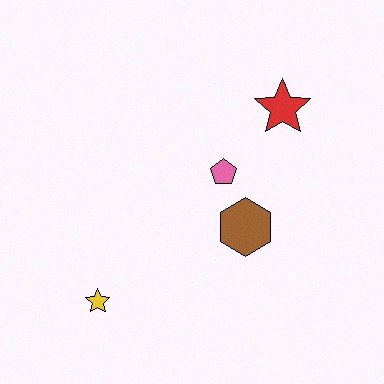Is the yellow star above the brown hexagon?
No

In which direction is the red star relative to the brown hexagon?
The red star is above the brown hexagon.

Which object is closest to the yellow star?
The brown hexagon is closest to the yellow star.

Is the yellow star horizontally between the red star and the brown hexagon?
No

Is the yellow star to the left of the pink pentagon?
Yes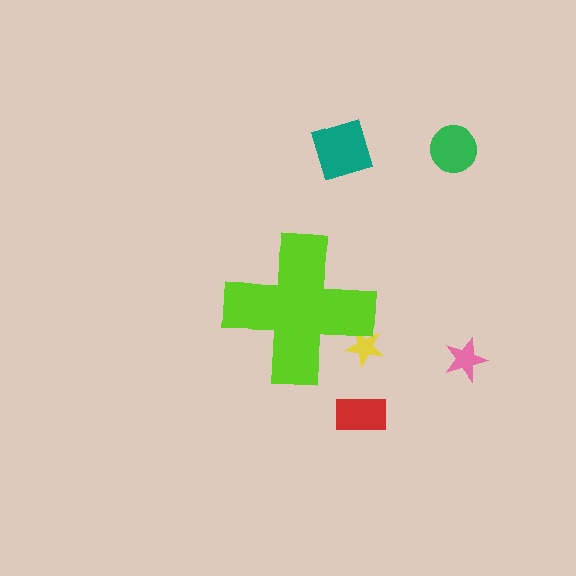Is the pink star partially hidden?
No, the pink star is fully visible.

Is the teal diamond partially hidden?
No, the teal diamond is fully visible.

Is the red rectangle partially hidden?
No, the red rectangle is fully visible.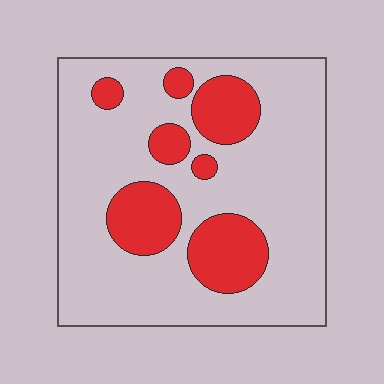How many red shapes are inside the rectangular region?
7.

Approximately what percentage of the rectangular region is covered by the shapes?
Approximately 25%.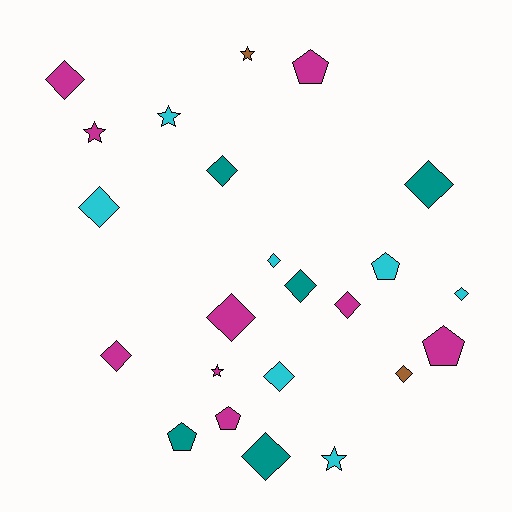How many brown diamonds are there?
There is 1 brown diamond.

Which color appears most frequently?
Magenta, with 9 objects.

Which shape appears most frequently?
Diamond, with 13 objects.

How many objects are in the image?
There are 23 objects.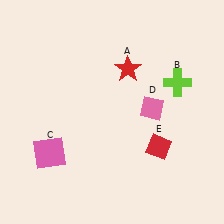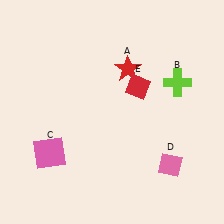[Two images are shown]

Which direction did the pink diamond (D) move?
The pink diamond (D) moved down.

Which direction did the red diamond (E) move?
The red diamond (E) moved up.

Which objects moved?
The objects that moved are: the pink diamond (D), the red diamond (E).